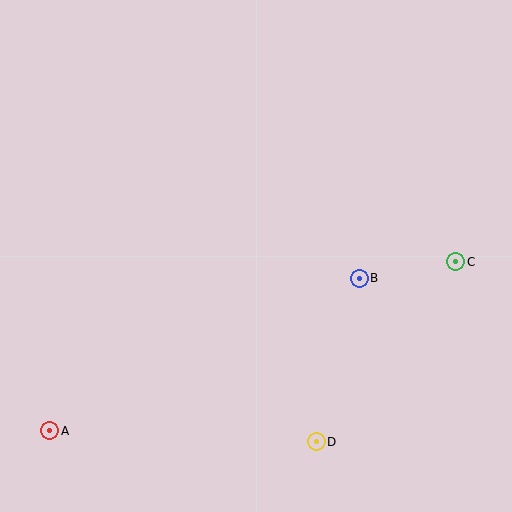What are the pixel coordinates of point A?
Point A is at (50, 431).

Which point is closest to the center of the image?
Point B at (359, 278) is closest to the center.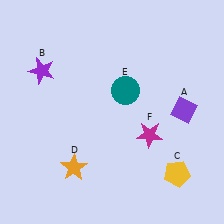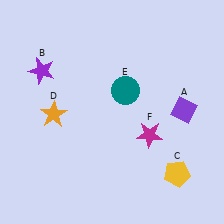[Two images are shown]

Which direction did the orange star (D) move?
The orange star (D) moved up.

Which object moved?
The orange star (D) moved up.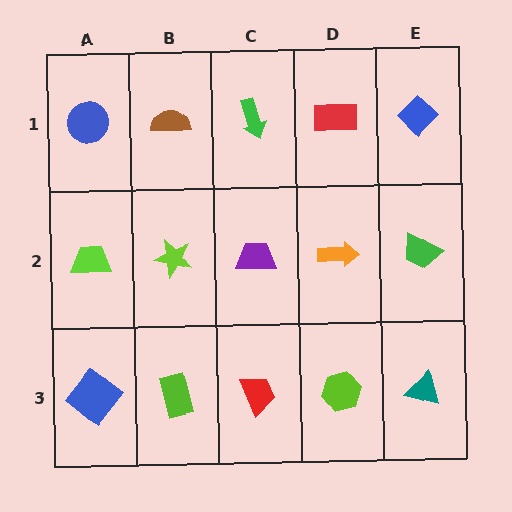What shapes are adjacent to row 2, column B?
A brown semicircle (row 1, column B), a lime rectangle (row 3, column B), a lime trapezoid (row 2, column A), a purple trapezoid (row 2, column C).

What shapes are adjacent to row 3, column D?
An orange arrow (row 2, column D), a red trapezoid (row 3, column C), a teal triangle (row 3, column E).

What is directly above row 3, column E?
A green trapezoid.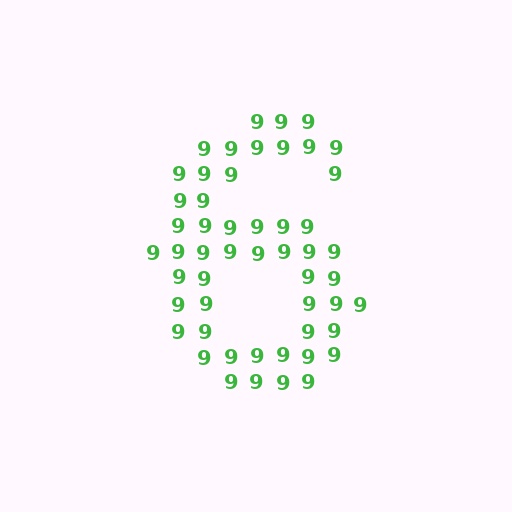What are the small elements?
The small elements are digit 9's.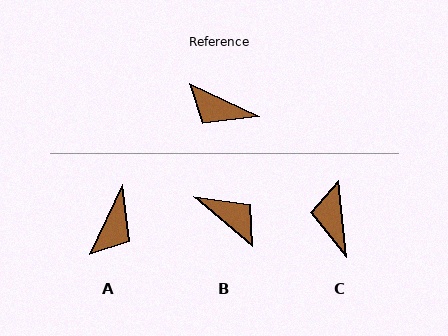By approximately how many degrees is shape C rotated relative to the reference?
Approximately 58 degrees clockwise.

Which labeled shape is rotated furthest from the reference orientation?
B, about 165 degrees away.